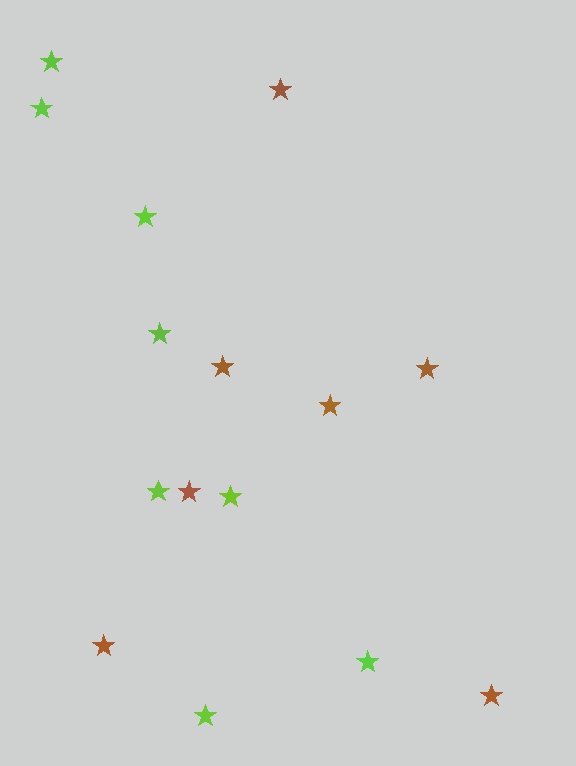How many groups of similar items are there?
There are 2 groups: one group of brown stars (7) and one group of lime stars (8).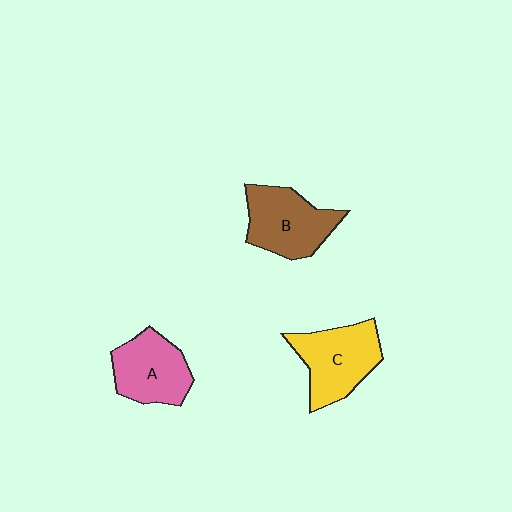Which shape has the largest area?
Shape C (yellow).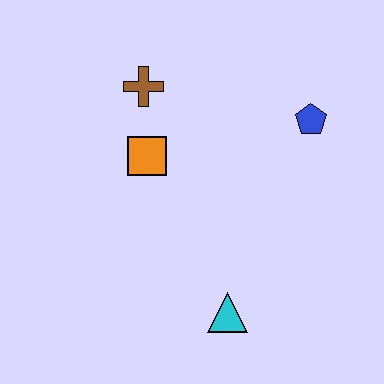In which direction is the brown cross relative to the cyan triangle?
The brown cross is above the cyan triangle.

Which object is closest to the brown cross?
The orange square is closest to the brown cross.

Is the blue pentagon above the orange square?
Yes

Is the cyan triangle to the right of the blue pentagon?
No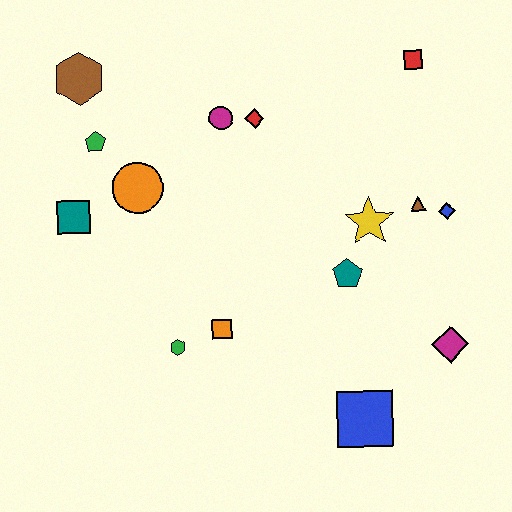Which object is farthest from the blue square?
The brown hexagon is farthest from the blue square.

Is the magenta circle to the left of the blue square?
Yes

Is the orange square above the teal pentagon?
No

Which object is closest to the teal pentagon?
The yellow star is closest to the teal pentagon.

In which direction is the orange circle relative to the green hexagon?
The orange circle is above the green hexagon.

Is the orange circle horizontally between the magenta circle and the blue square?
No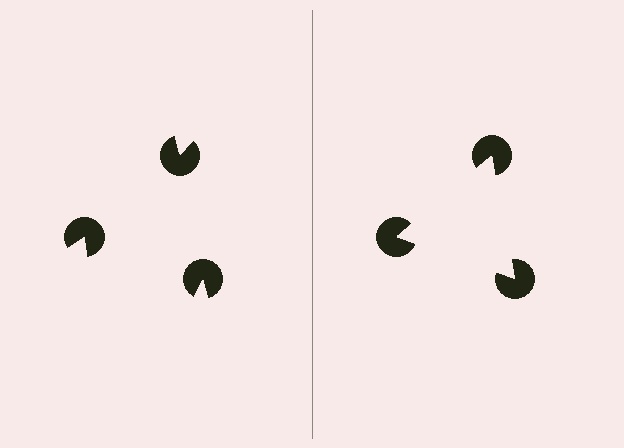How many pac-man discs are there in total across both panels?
6 — 3 on each side.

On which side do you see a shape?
An illusory triangle appears on the right side. On the left side the wedge cuts are rotated, so no coherent shape forms.